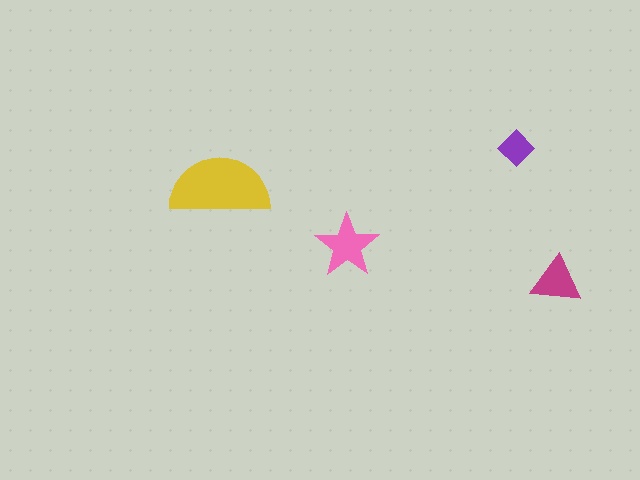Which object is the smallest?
The purple diamond.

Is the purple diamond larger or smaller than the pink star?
Smaller.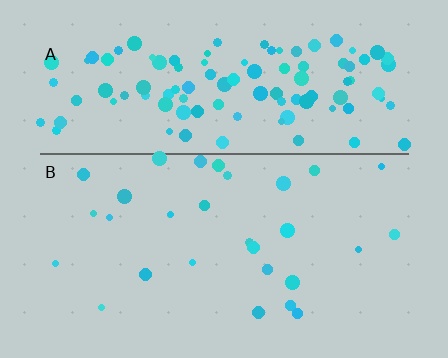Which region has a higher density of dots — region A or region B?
A (the top).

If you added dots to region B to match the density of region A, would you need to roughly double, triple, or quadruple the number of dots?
Approximately quadruple.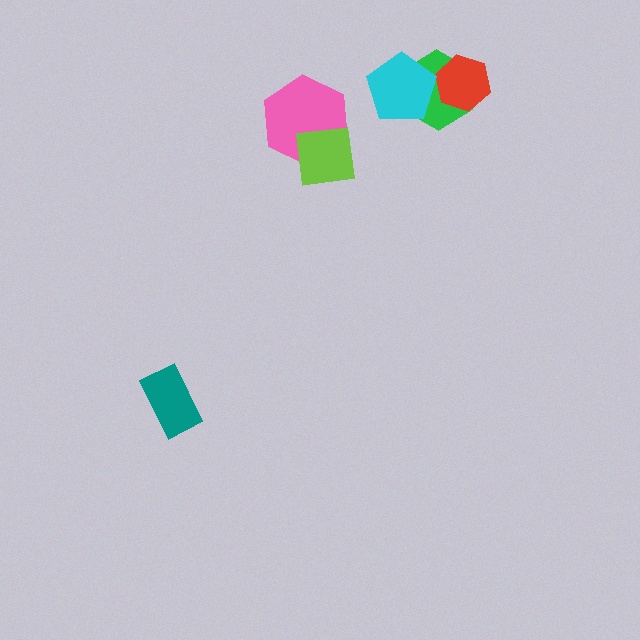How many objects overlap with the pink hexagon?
1 object overlaps with the pink hexagon.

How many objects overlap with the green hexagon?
2 objects overlap with the green hexagon.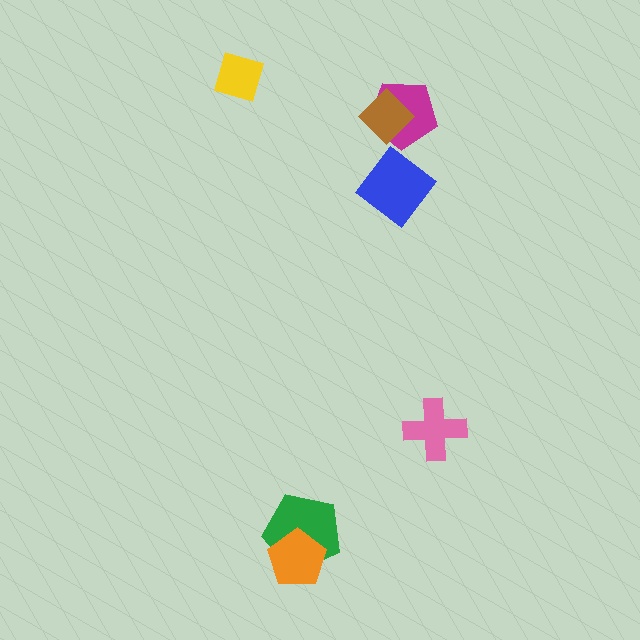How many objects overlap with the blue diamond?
0 objects overlap with the blue diamond.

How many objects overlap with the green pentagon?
1 object overlaps with the green pentagon.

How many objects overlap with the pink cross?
0 objects overlap with the pink cross.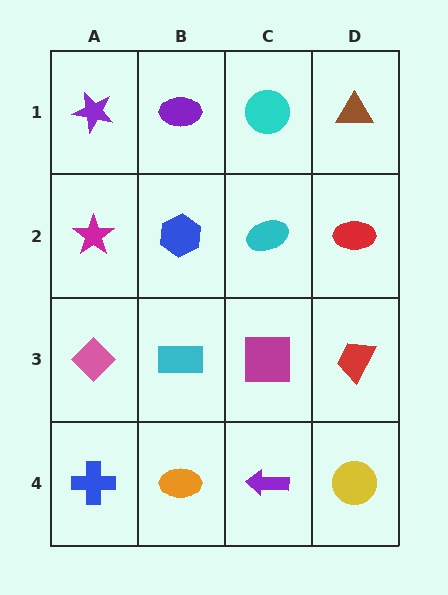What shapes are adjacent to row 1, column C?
A cyan ellipse (row 2, column C), a purple ellipse (row 1, column B), a brown triangle (row 1, column D).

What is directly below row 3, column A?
A blue cross.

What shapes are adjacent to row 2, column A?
A purple star (row 1, column A), a pink diamond (row 3, column A), a blue hexagon (row 2, column B).